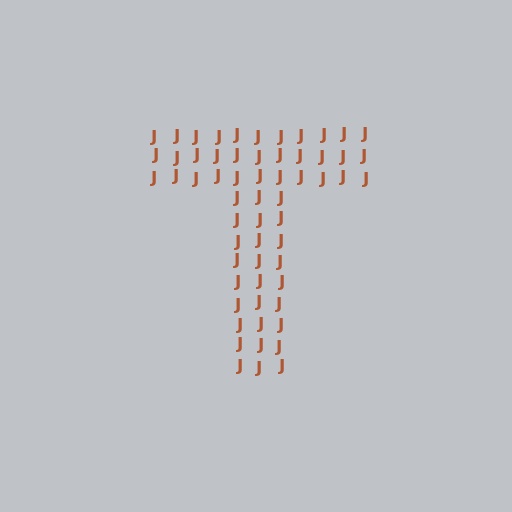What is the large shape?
The large shape is the letter T.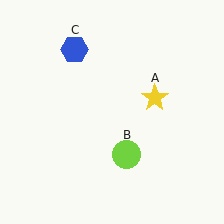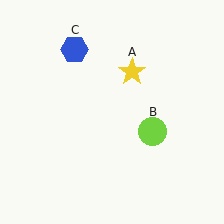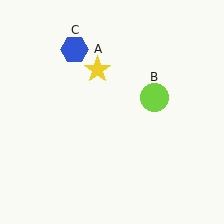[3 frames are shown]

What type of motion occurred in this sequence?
The yellow star (object A), lime circle (object B) rotated counterclockwise around the center of the scene.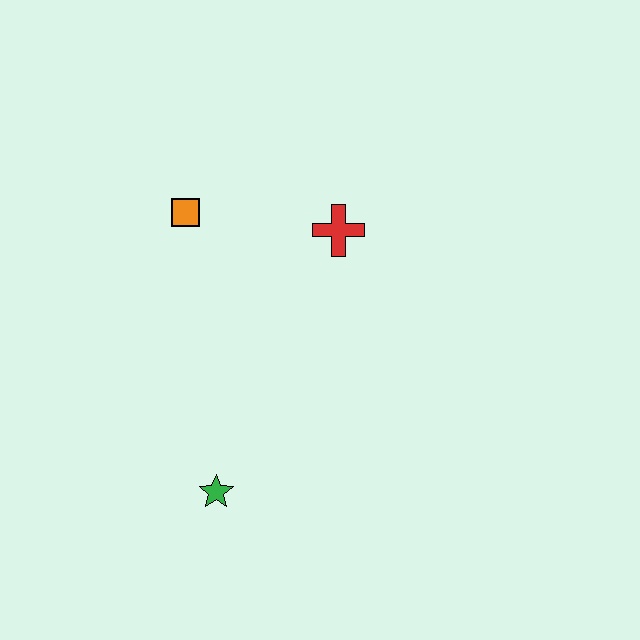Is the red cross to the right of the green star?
Yes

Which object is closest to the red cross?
The orange square is closest to the red cross.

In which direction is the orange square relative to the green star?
The orange square is above the green star.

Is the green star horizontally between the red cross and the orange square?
Yes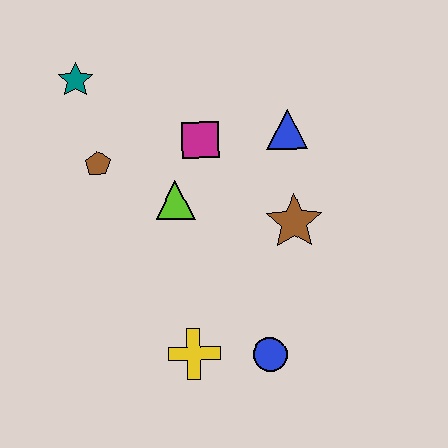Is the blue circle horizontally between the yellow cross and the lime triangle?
No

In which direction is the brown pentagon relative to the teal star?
The brown pentagon is below the teal star.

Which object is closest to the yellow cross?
The blue circle is closest to the yellow cross.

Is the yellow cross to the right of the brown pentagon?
Yes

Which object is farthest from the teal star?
The blue circle is farthest from the teal star.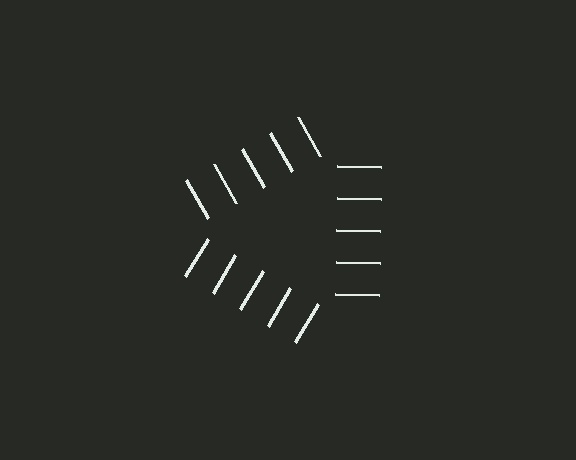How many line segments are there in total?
15 — 5 along each of the 3 edges.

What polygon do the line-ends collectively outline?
An illusory triangle — the line segments terminate on its edges but no continuous stroke is drawn.